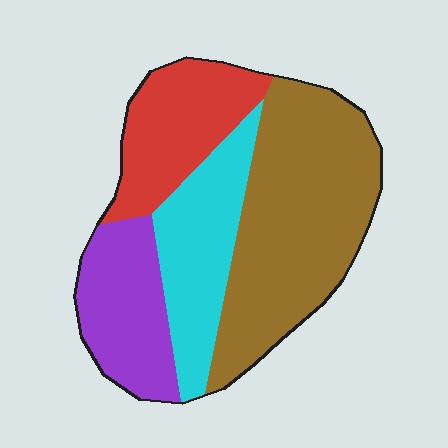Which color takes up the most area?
Brown, at roughly 40%.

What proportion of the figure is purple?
Purple takes up less than a quarter of the figure.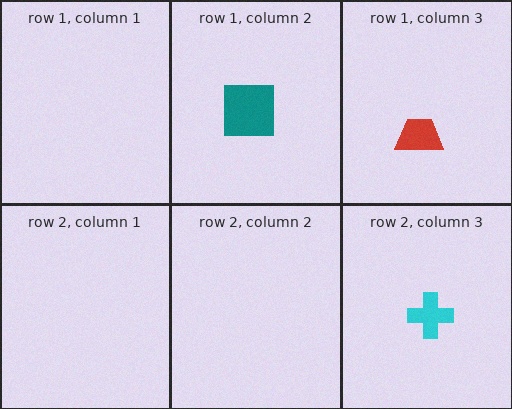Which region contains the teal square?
The row 1, column 2 region.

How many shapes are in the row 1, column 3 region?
1.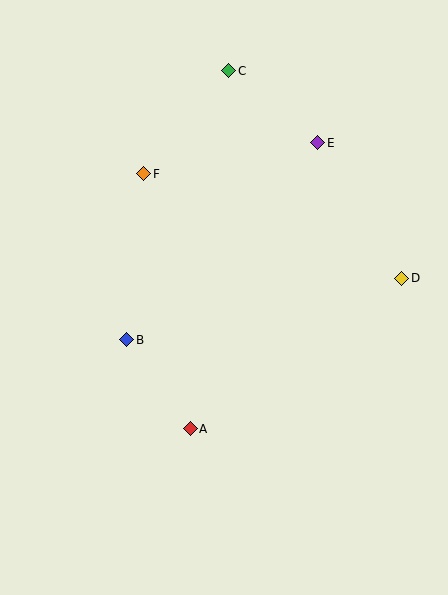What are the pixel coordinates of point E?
Point E is at (318, 143).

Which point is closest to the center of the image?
Point B at (127, 340) is closest to the center.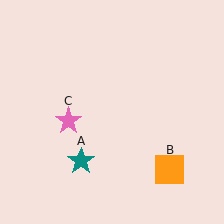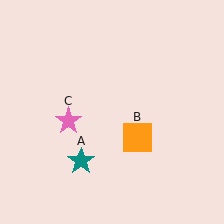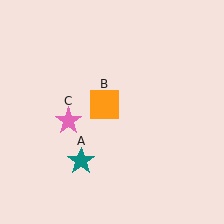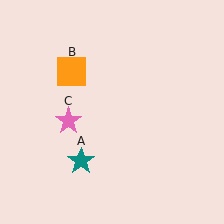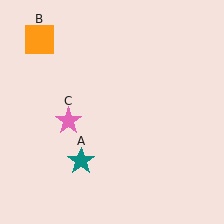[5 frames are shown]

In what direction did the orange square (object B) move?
The orange square (object B) moved up and to the left.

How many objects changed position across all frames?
1 object changed position: orange square (object B).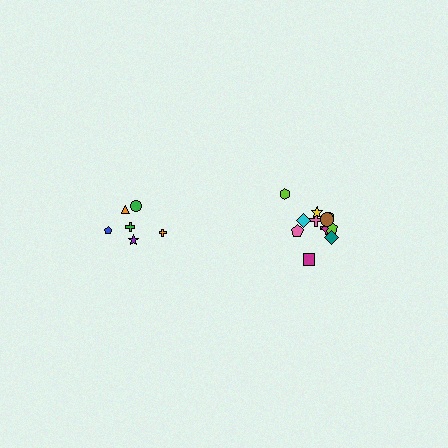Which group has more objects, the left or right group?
The right group.